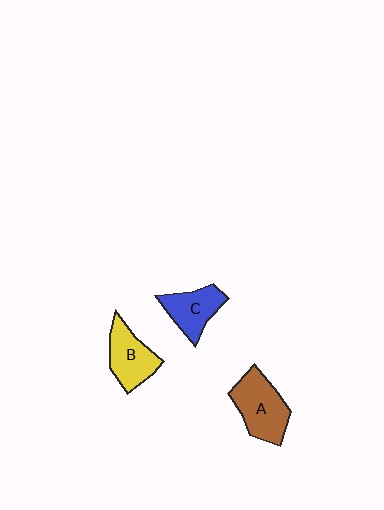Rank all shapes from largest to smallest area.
From largest to smallest: A (brown), B (yellow), C (blue).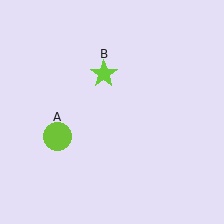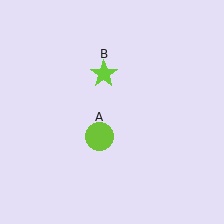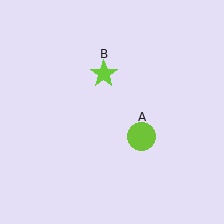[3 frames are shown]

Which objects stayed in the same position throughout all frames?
Lime star (object B) remained stationary.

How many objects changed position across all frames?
1 object changed position: lime circle (object A).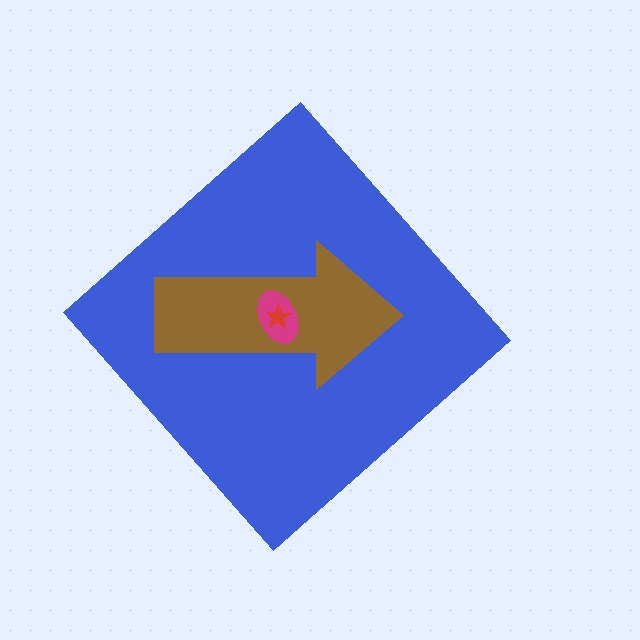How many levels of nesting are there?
4.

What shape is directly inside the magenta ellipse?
The red star.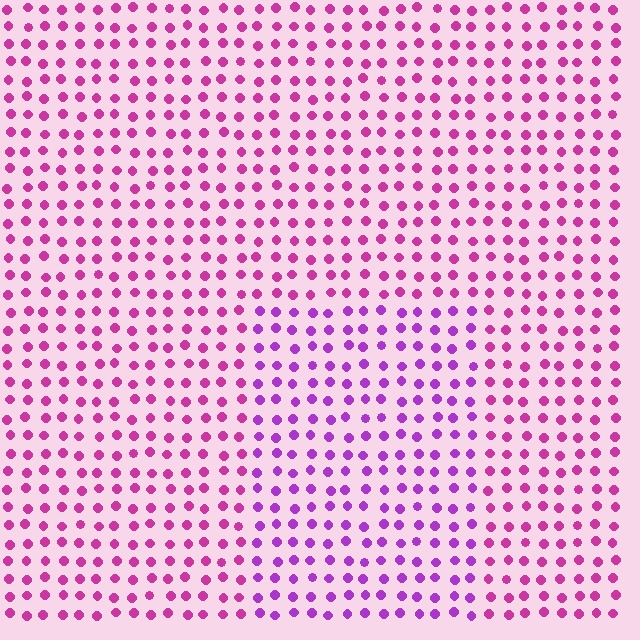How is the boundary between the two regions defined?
The boundary is defined purely by a slight shift in hue (about 30 degrees). Spacing, size, and orientation are identical on both sides.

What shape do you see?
I see a rectangle.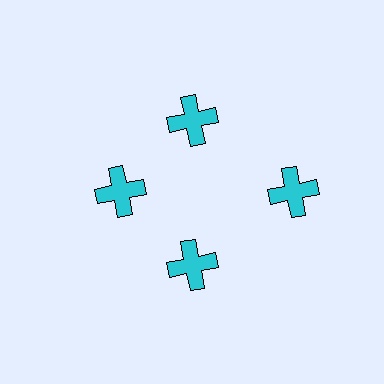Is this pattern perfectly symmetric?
No. The 4 cyan crosses are arranged in a ring, but one element near the 3 o'clock position is pushed outward from the center, breaking the 4-fold rotational symmetry.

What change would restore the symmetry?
The symmetry would be restored by moving it inward, back onto the ring so that all 4 crosses sit at equal angles and equal distance from the center.